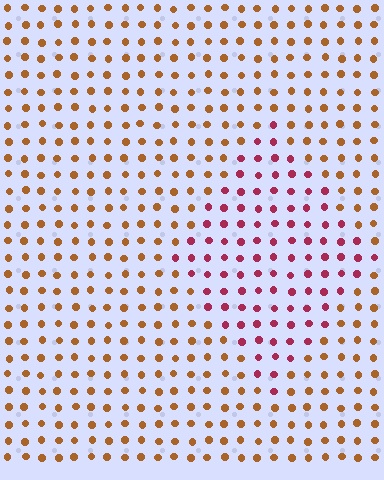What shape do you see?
I see a diamond.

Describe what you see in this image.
The image is filled with small brown elements in a uniform arrangement. A diamond-shaped region is visible where the elements are tinted to a slightly different hue, forming a subtle color boundary.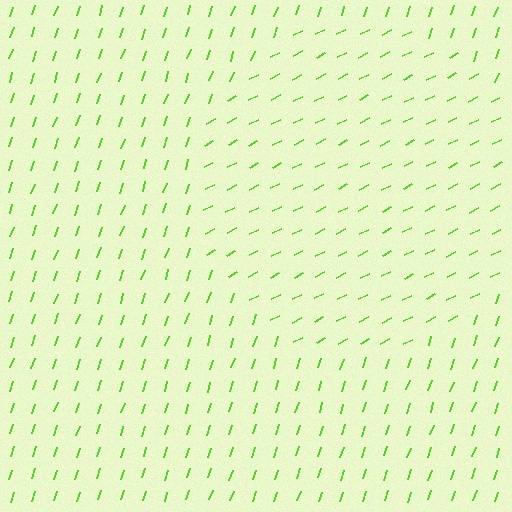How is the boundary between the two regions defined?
The boundary is defined purely by a change in line orientation (approximately 45 degrees difference). All lines are the same color and thickness.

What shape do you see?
I see a circle.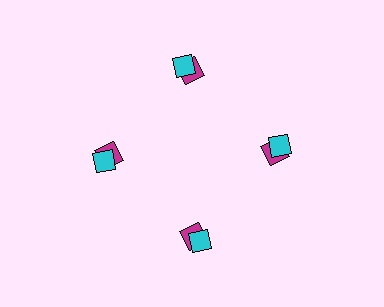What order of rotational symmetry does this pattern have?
This pattern has 4-fold rotational symmetry.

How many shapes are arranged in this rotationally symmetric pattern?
There are 8 shapes, arranged in 4 groups of 2.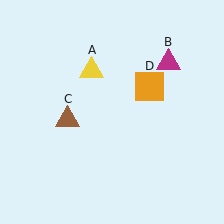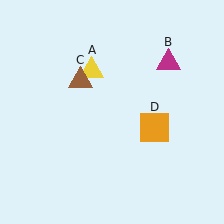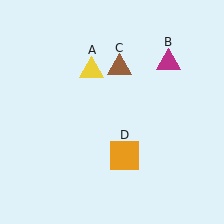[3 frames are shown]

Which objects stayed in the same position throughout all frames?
Yellow triangle (object A) and magenta triangle (object B) remained stationary.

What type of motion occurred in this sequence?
The brown triangle (object C), orange square (object D) rotated clockwise around the center of the scene.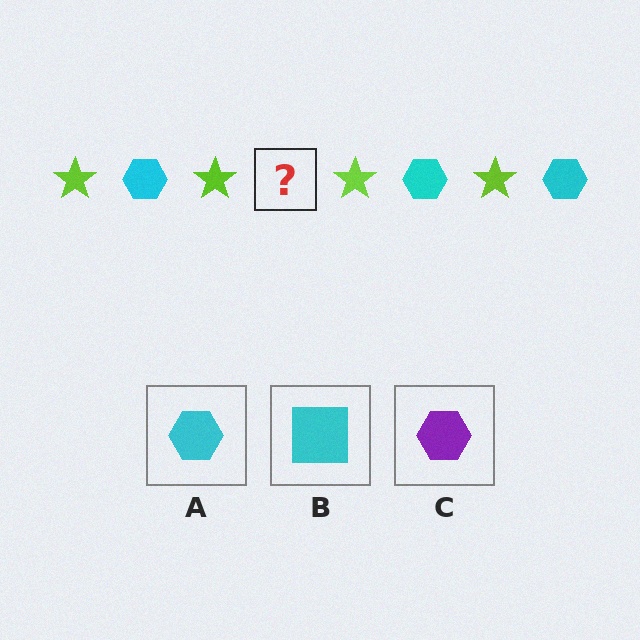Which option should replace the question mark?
Option A.